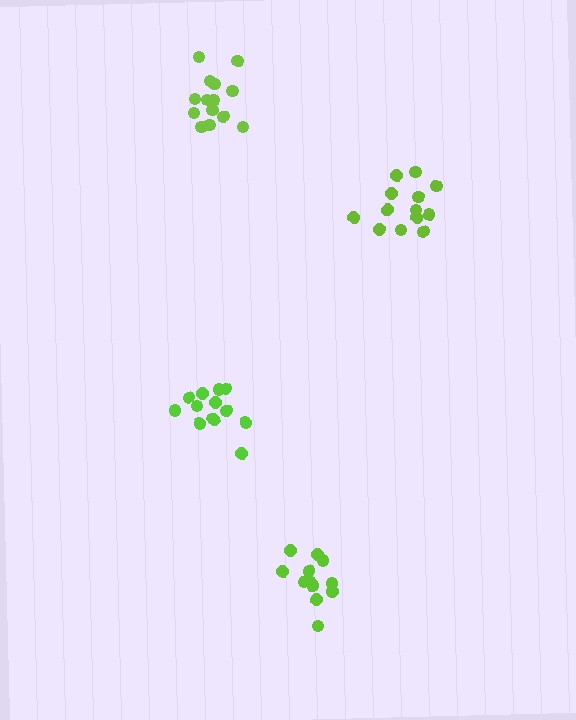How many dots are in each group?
Group 1: 14 dots, Group 2: 13 dots, Group 3: 14 dots, Group 4: 13 dots (54 total).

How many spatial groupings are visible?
There are 4 spatial groupings.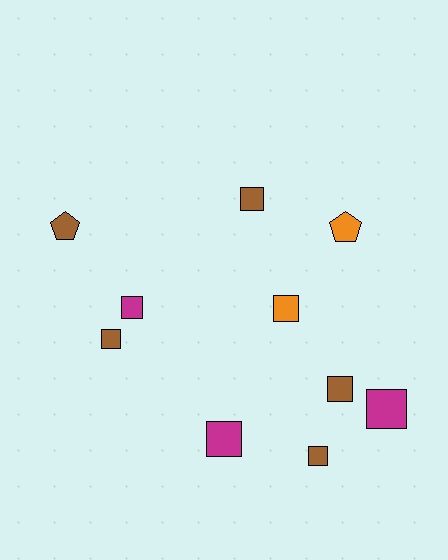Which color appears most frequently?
Brown, with 5 objects.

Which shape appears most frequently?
Square, with 8 objects.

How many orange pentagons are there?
There is 1 orange pentagon.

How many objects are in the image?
There are 10 objects.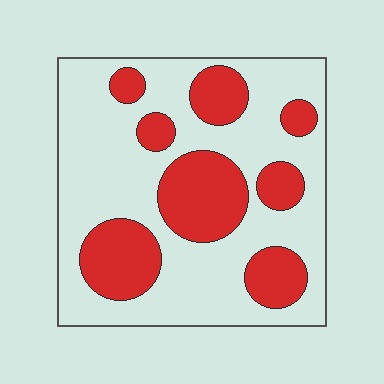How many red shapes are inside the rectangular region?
8.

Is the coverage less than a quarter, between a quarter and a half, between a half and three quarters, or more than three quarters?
Between a quarter and a half.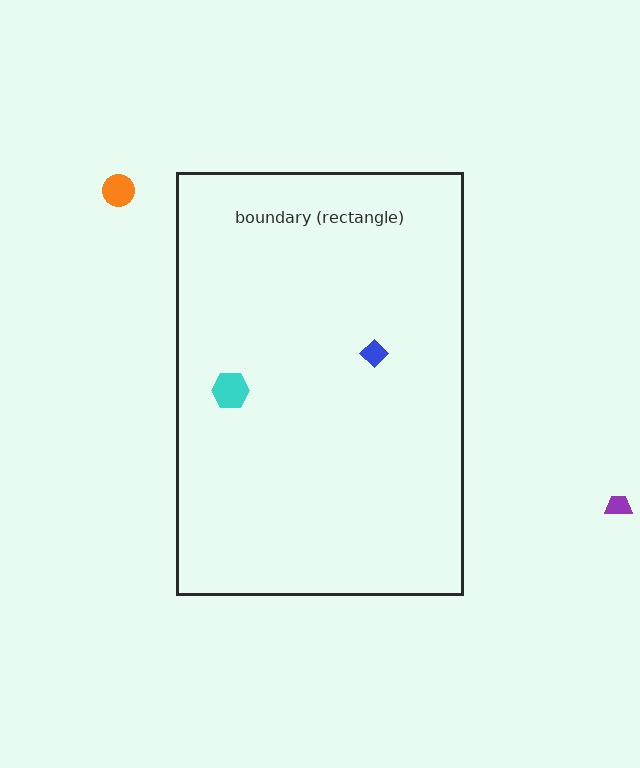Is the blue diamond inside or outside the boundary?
Inside.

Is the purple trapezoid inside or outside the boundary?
Outside.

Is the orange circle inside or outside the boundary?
Outside.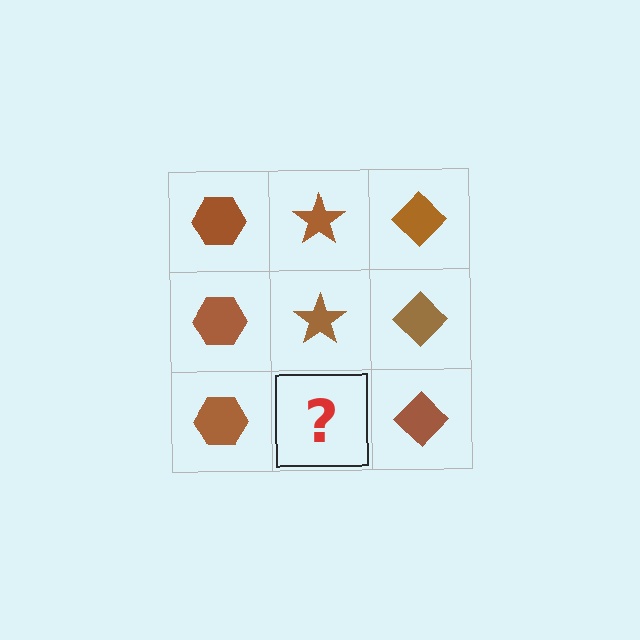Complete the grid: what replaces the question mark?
The question mark should be replaced with a brown star.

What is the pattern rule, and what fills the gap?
The rule is that each column has a consistent shape. The gap should be filled with a brown star.